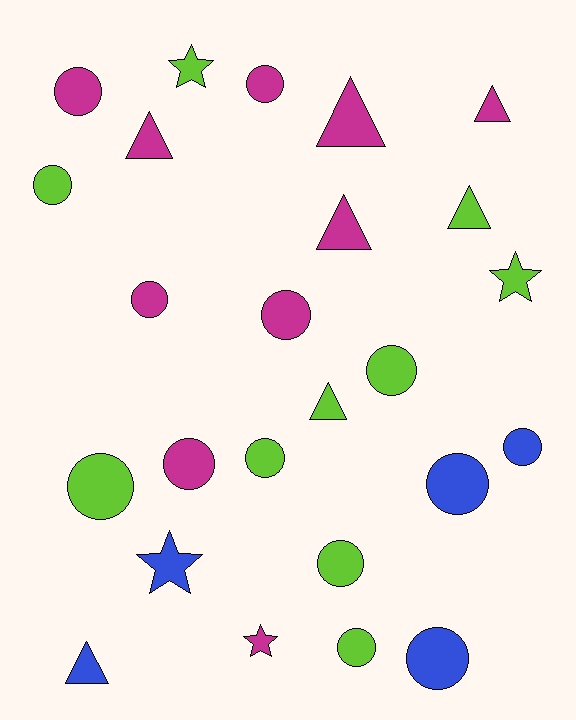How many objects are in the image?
There are 25 objects.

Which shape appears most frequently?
Circle, with 14 objects.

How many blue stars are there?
There is 1 blue star.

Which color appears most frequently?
Lime, with 10 objects.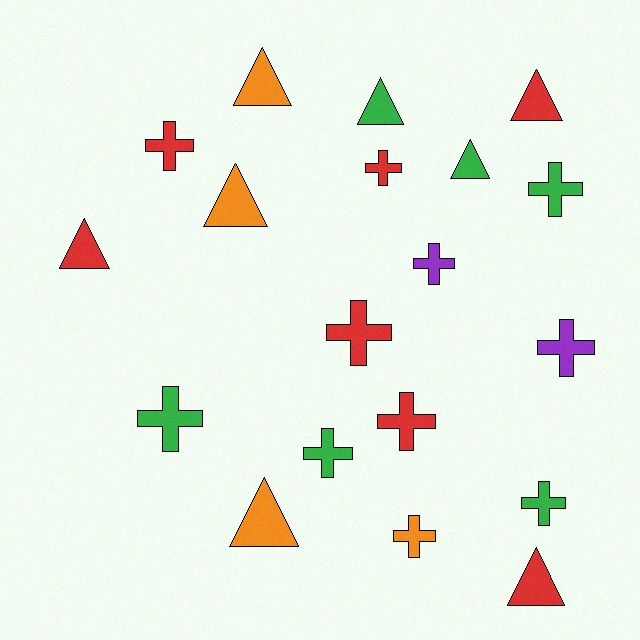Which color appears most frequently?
Red, with 7 objects.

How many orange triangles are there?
There are 3 orange triangles.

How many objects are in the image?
There are 19 objects.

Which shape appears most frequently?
Cross, with 11 objects.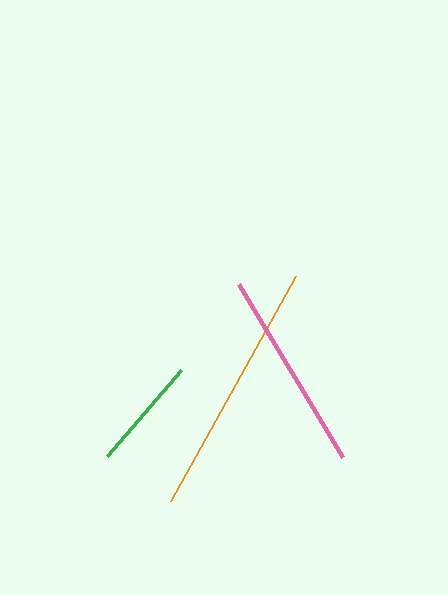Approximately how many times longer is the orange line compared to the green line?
The orange line is approximately 2.3 times the length of the green line.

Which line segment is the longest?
The orange line is the longest at approximately 258 pixels.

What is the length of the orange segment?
The orange segment is approximately 258 pixels long.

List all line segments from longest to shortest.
From longest to shortest: orange, pink, green.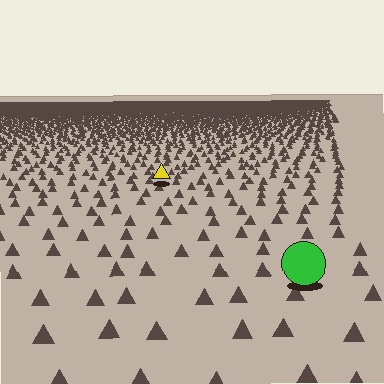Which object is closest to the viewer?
The green circle is closest. The texture marks near it are larger and more spread out.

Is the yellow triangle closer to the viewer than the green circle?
No. The green circle is closer — you can tell from the texture gradient: the ground texture is coarser near it.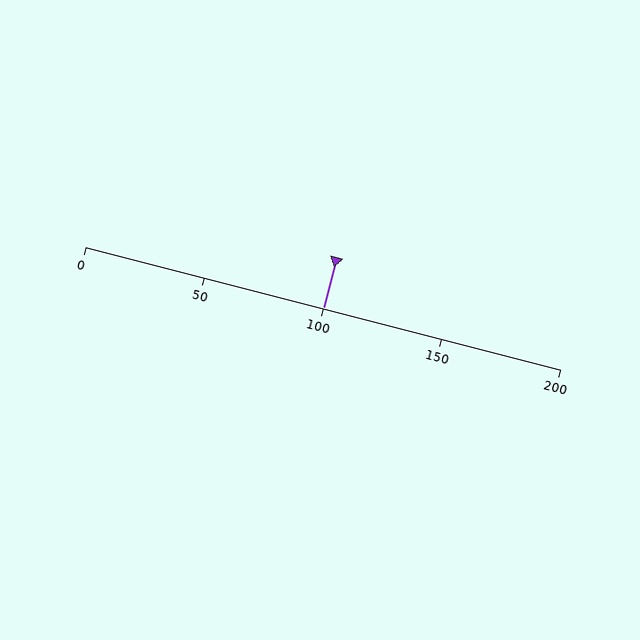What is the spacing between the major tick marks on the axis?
The major ticks are spaced 50 apart.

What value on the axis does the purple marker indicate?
The marker indicates approximately 100.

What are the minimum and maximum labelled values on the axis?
The axis runs from 0 to 200.